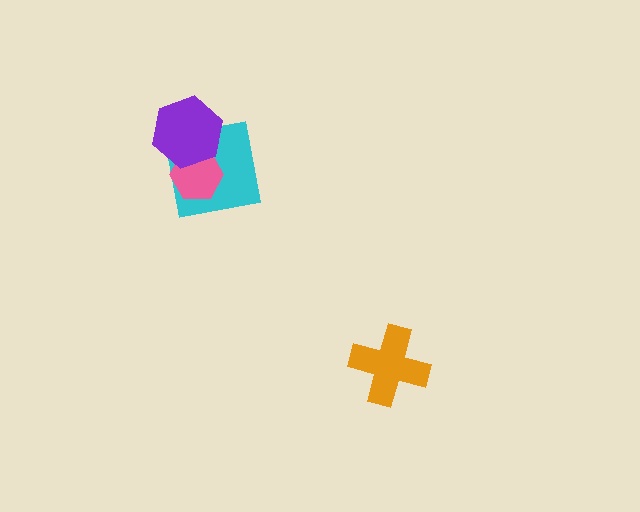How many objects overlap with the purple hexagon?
2 objects overlap with the purple hexagon.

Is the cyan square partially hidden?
Yes, it is partially covered by another shape.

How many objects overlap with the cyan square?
2 objects overlap with the cyan square.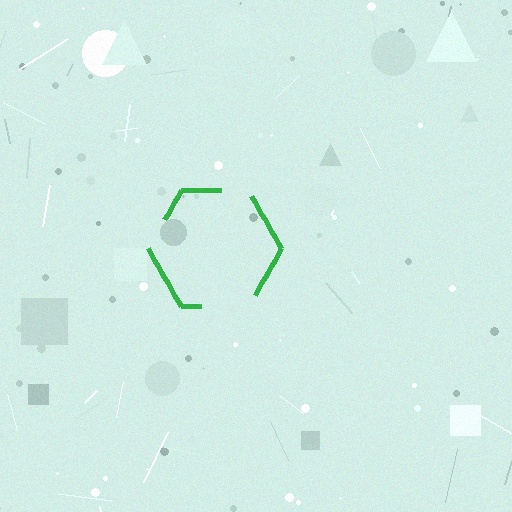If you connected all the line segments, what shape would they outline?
They would outline a hexagon.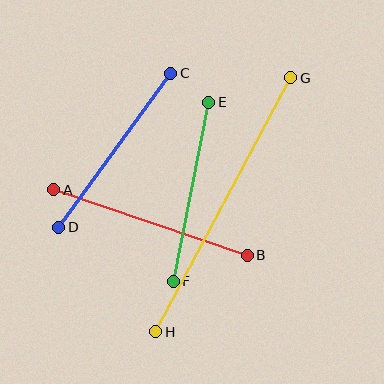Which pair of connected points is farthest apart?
Points G and H are farthest apart.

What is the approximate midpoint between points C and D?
The midpoint is at approximately (115, 150) pixels.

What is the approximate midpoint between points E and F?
The midpoint is at approximately (191, 192) pixels.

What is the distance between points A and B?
The distance is approximately 204 pixels.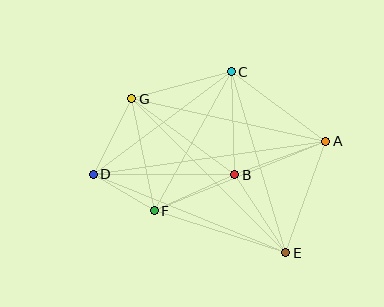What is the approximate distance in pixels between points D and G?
The distance between D and G is approximately 85 pixels.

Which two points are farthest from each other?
Points A and D are farthest from each other.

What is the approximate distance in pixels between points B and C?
The distance between B and C is approximately 103 pixels.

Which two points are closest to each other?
Points D and F are closest to each other.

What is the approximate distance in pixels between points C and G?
The distance between C and G is approximately 103 pixels.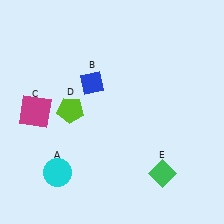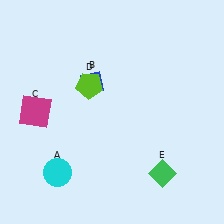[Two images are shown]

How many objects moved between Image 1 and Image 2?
1 object moved between the two images.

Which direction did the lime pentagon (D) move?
The lime pentagon (D) moved up.